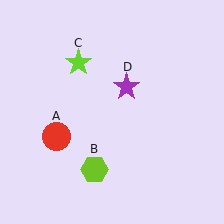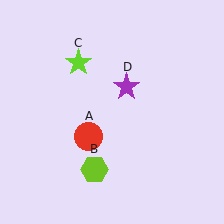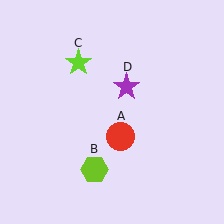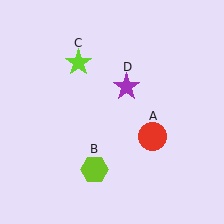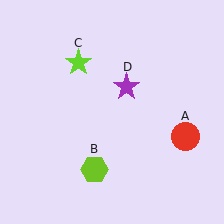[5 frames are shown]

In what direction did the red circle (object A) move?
The red circle (object A) moved right.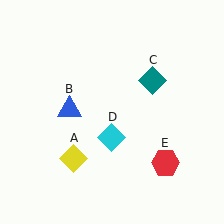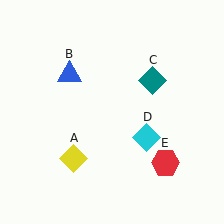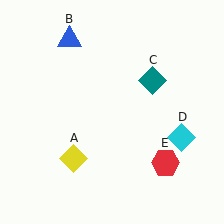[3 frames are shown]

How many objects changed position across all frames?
2 objects changed position: blue triangle (object B), cyan diamond (object D).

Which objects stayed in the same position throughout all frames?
Yellow diamond (object A) and teal diamond (object C) and red hexagon (object E) remained stationary.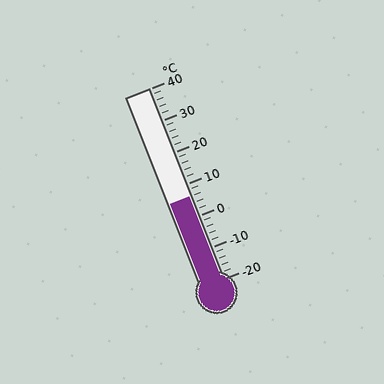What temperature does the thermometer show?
The thermometer shows approximately 6°C.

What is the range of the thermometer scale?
The thermometer scale ranges from -20°C to 40°C.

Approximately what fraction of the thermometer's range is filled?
The thermometer is filled to approximately 45% of its range.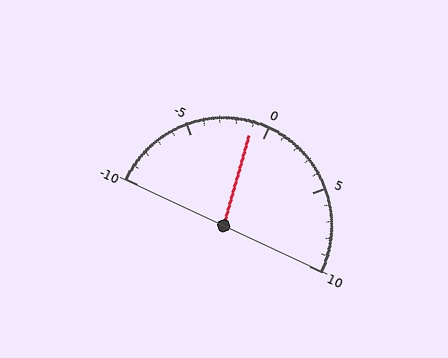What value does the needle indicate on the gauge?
The needle indicates approximately -1.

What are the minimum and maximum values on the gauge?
The gauge ranges from -10 to 10.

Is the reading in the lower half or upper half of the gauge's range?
The reading is in the lower half of the range (-10 to 10).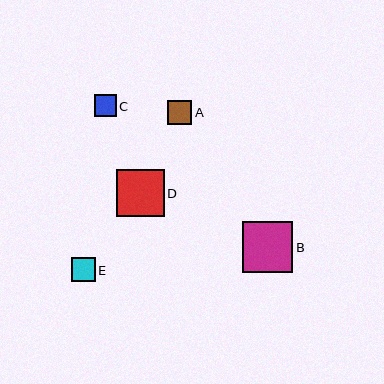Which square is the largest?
Square B is the largest with a size of approximately 51 pixels.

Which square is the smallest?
Square C is the smallest with a size of approximately 22 pixels.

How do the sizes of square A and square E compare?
Square A and square E are approximately the same size.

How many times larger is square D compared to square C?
Square D is approximately 2.1 times the size of square C.